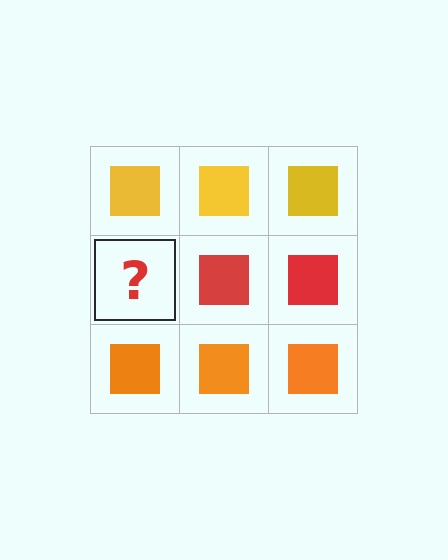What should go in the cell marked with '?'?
The missing cell should contain a red square.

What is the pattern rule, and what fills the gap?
The rule is that each row has a consistent color. The gap should be filled with a red square.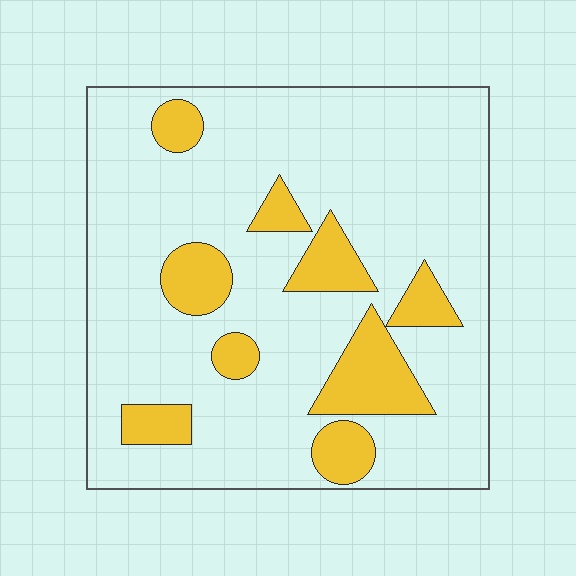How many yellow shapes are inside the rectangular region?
9.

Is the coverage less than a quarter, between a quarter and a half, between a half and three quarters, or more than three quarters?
Less than a quarter.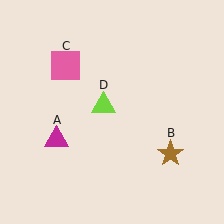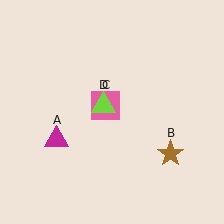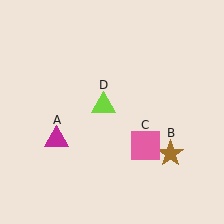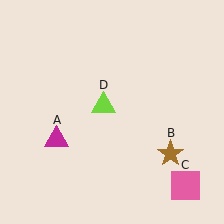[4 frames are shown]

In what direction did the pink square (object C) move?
The pink square (object C) moved down and to the right.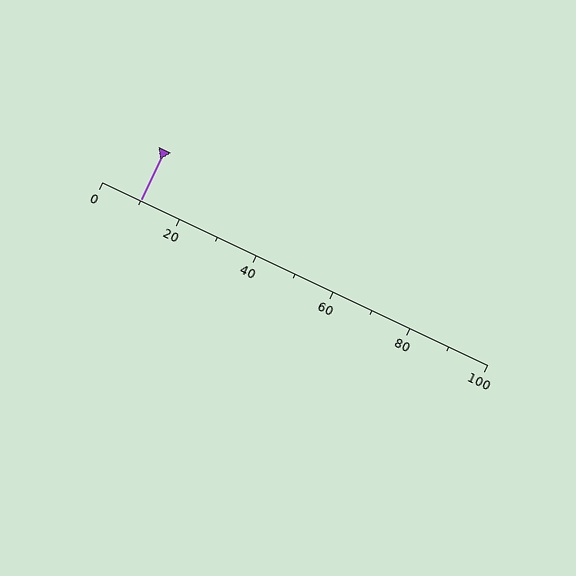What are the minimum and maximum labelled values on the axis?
The axis runs from 0 to 100.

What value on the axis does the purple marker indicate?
The marker indicates approximately 10.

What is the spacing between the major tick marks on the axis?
The major ticks are spaced 20 apart.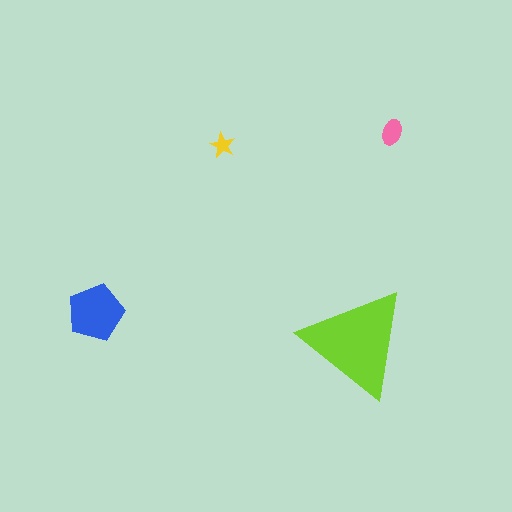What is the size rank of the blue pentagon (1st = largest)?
2nd.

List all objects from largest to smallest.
The lime triangle, the blue pentagon, the pink ellipse, the yellow star.